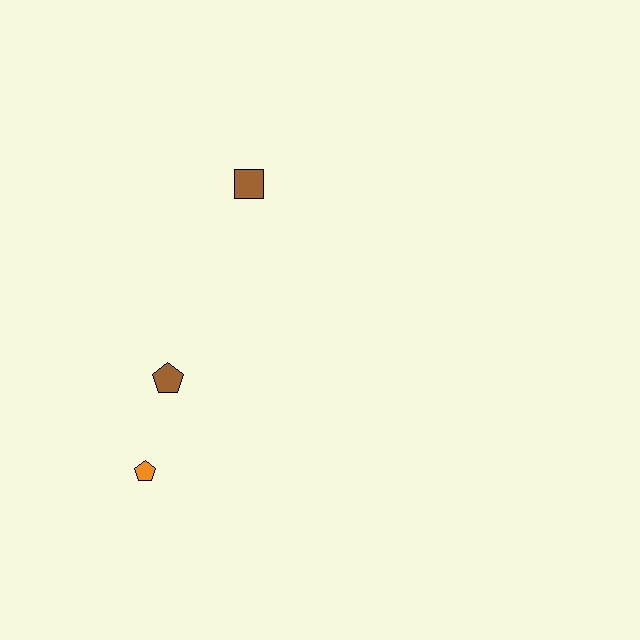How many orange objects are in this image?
There is 1 orange object.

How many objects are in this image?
There are 3 objects.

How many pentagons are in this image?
There are 2 pentagons.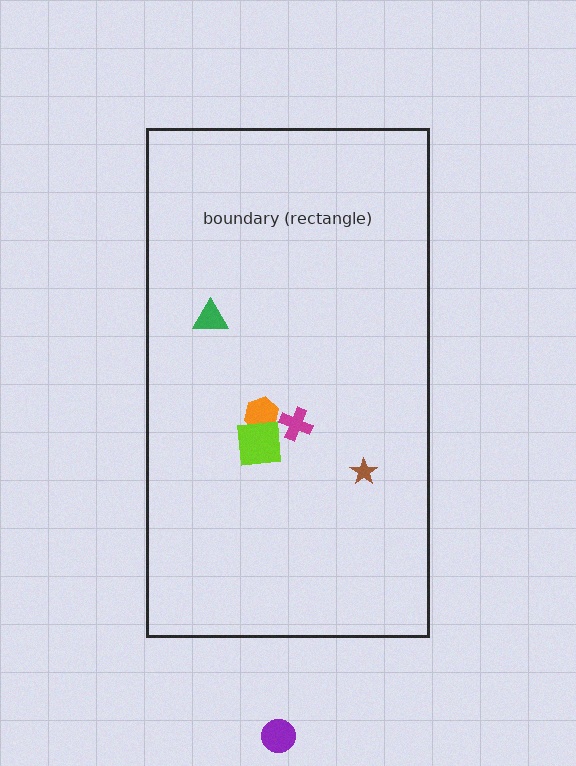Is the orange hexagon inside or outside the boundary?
Inside.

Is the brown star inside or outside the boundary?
Inside.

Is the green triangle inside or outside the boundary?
Inside.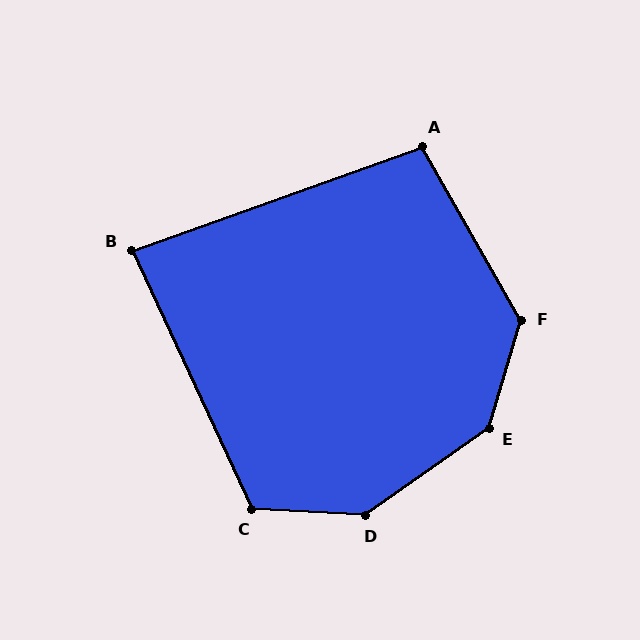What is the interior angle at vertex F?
Approximately 134 degrees (obtuse).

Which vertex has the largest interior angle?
E, at approximately 142 degrees.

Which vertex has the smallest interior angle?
B, at approximately 85 degrees.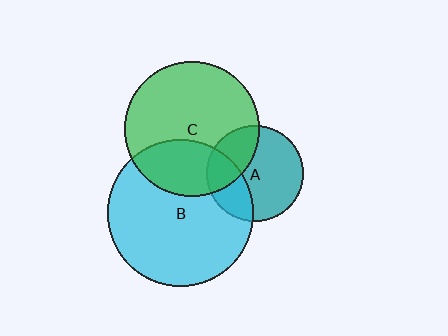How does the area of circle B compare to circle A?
Approximately 2.3 times.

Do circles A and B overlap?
Yes.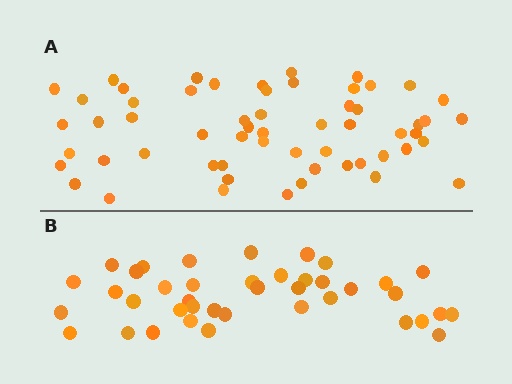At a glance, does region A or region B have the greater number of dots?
Region A (the top region) has more dots.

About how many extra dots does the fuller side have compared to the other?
Region A has approximately 20 more dots than region B.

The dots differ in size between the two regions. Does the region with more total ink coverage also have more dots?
No. Region B has more total ink coverage because its dots are larger, but region A actually contains more individual dots. Total area can be misleading — the number of items is what matters here.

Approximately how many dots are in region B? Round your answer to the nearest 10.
About 40 dots.